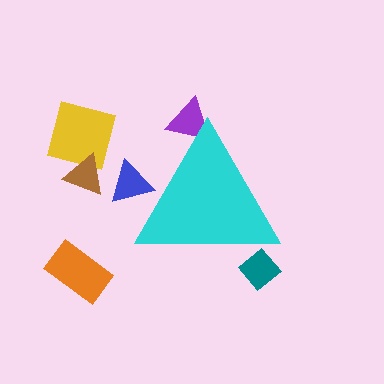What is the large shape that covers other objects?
A cyan triangle.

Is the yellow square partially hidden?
No, the yellow square is fully visible.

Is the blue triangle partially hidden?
Yes, the blue triangle is partially hidden behind the cyan triangle.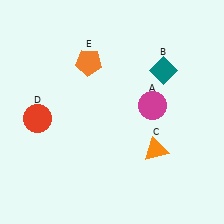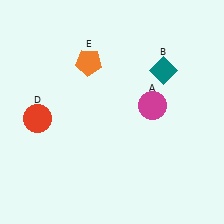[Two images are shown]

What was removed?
The orange triangle (C) was removed in Image 2.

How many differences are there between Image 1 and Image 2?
There is 1 difference between the two images.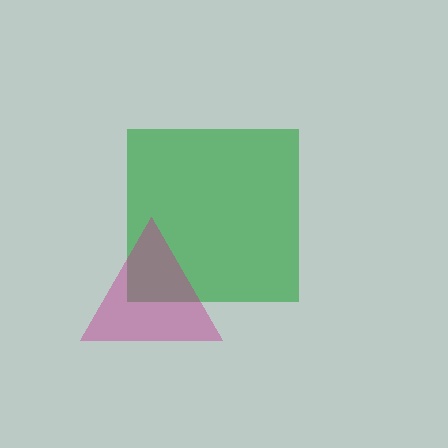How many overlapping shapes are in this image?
There are 2 overlapping shapes in the image.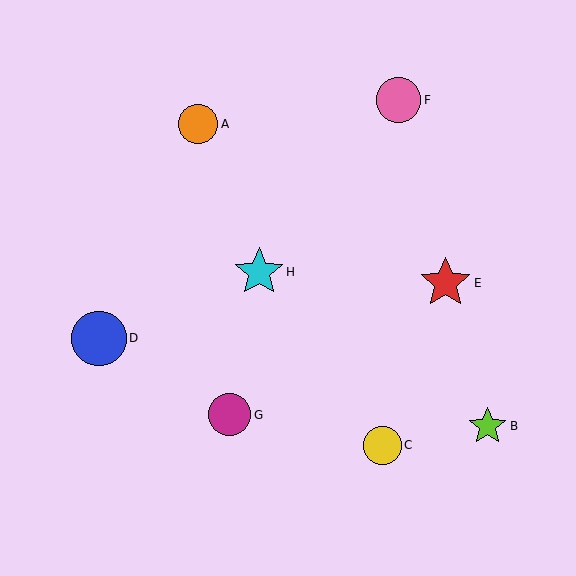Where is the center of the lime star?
The center of the lime star is at (488, 426).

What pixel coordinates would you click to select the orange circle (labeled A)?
Click at (198, 124) to select the orange circle A.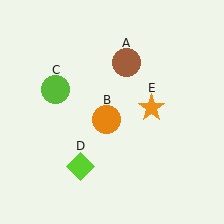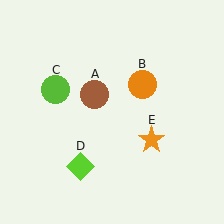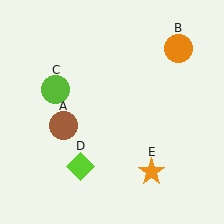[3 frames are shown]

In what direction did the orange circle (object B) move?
The orange circle (object B) moved up and to the right.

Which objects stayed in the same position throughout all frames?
Lime circle (object C) and lime diamond (object D) remained stationary.